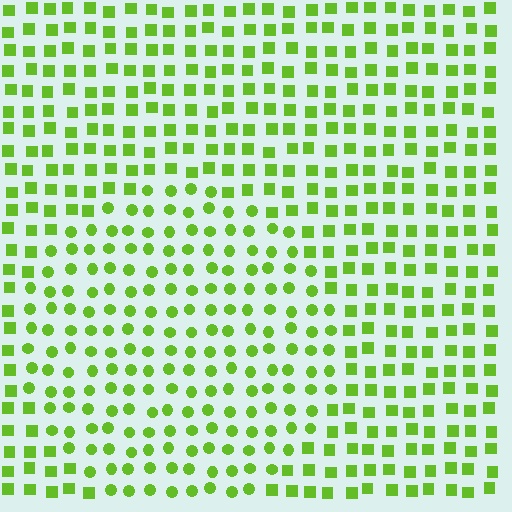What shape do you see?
I see a circle.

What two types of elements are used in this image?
The image uses circles inside the circle region and squares outside it.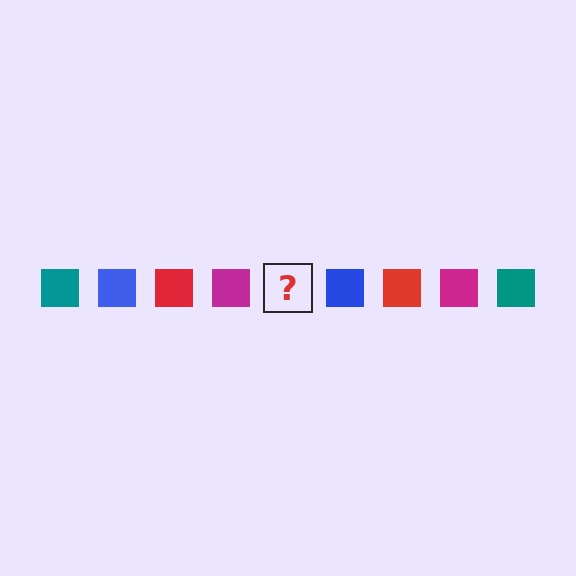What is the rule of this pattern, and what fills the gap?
The rule is that the pattern cycles through teal, blue, red, magenta squares. The gap should be filled with a teal square.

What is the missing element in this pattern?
The missing element is a teal square.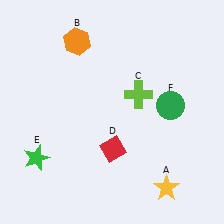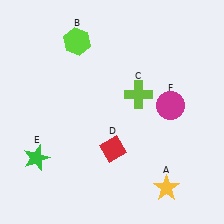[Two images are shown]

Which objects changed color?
B changed from orange to lime. F changed from green to magenta.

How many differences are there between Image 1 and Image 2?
There are 2 differences between the two images.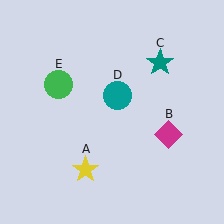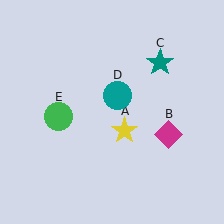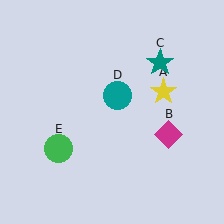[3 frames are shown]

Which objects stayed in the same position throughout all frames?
Magenta diamond (object B) and teal star (object C) and teal circle (object D) remained stationary.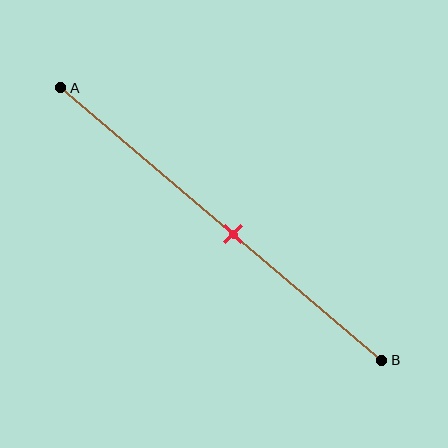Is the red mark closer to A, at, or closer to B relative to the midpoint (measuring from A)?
The red mark is closer to point B than the midpoint of segment AB.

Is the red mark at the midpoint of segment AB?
No, the mark is at about 55% from A, not at the 50% midpoint.